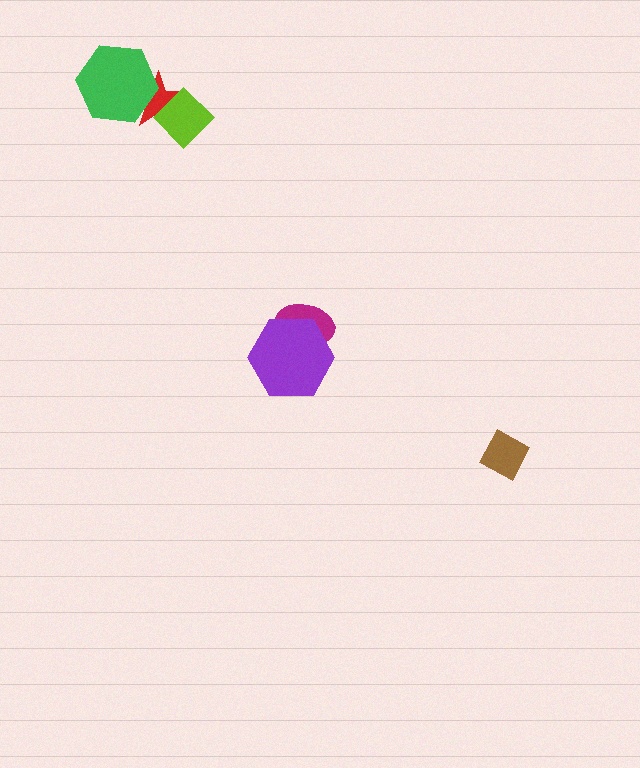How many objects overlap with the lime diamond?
1 object overlaps with the lime diamond.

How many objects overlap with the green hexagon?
1 object overlaps with the green hexagon.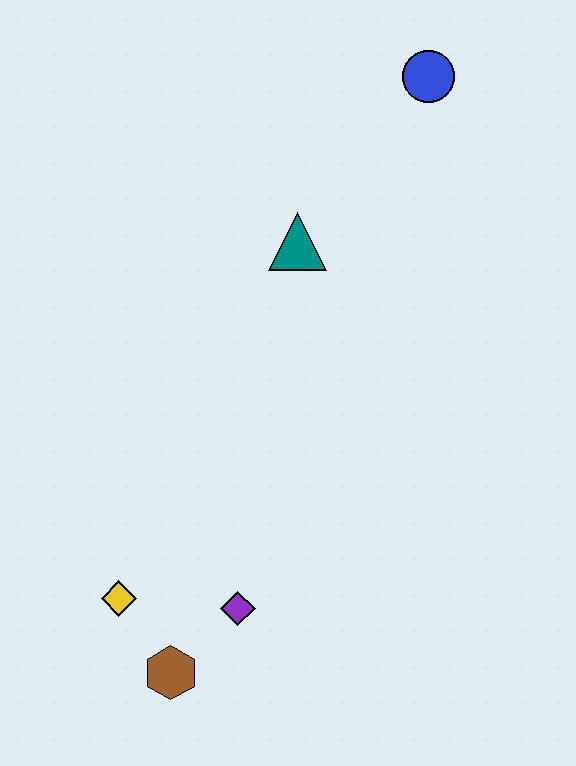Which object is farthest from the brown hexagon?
The blue circle is farthest from the brown hexagon.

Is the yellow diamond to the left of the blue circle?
Yes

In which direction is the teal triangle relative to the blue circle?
The teal triangle is below the blue circle.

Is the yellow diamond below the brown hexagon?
No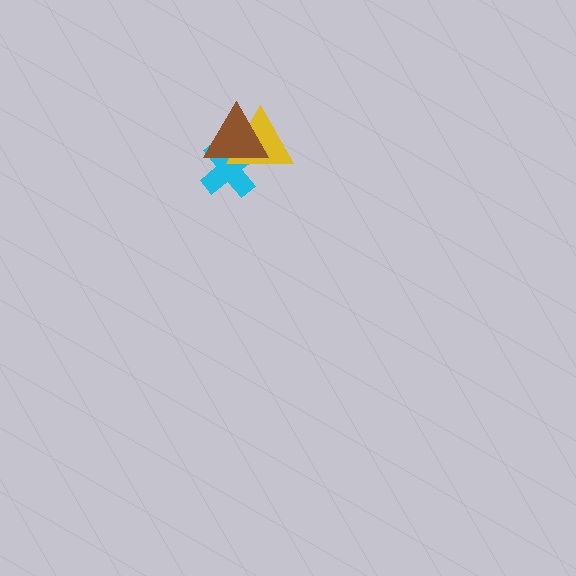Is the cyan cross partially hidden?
Yes, it is partially covered by another shape.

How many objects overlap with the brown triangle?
2 objects overlap with the brown triangle.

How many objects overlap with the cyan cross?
2 objects overlap with the cyan cross.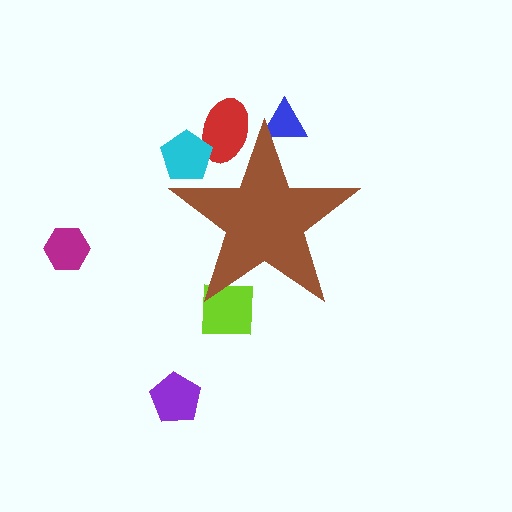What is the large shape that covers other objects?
A brown star.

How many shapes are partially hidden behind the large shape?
4 shapes are partially hidden.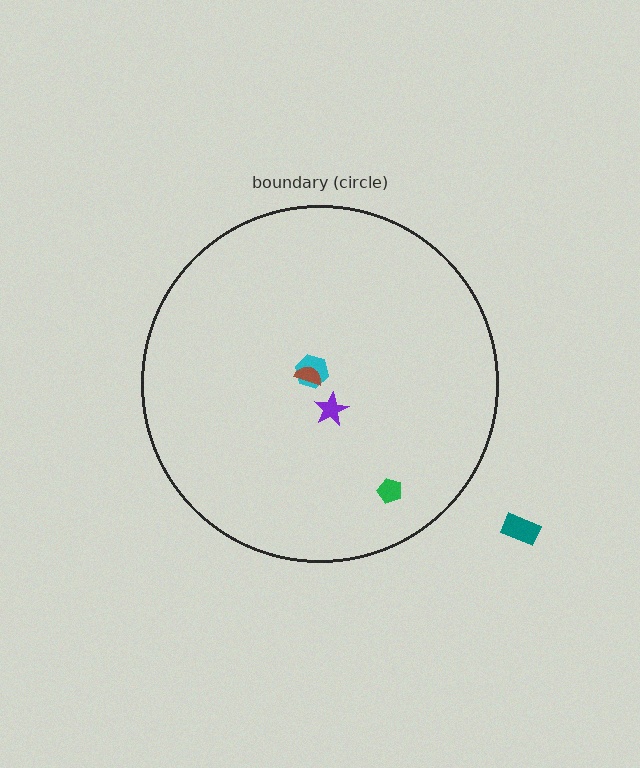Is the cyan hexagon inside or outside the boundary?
Inside.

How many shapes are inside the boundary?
4 inside, 1 outside.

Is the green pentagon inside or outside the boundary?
Inside.